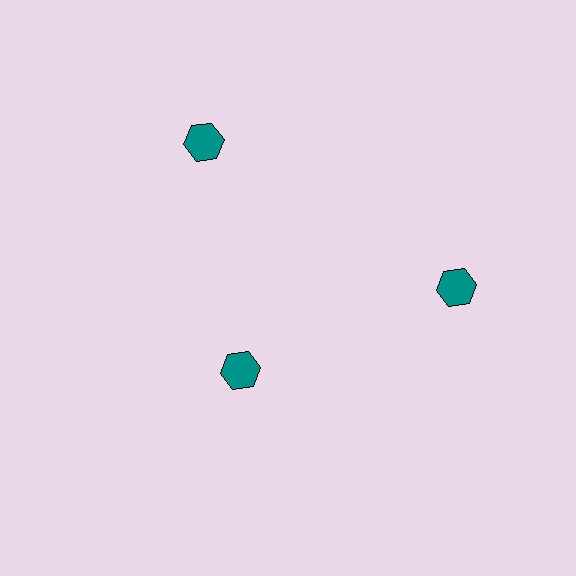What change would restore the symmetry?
The symmetry would be restored by moving it outward, back onto the ring so that all 3 hexagons sit at equal angles and equal distance from the center.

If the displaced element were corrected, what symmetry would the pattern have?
It would have 3-fold rotational symmetry — the pattern would map onto itself every 120 degrees.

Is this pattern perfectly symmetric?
No. The 3 teal hexagons are arranged in a ring, but one element near the 7 o'clock position is pulled inward toward the center, breaking the 3-fold rotational symmetry.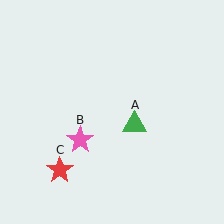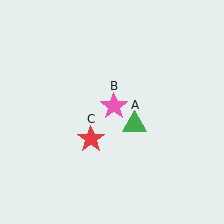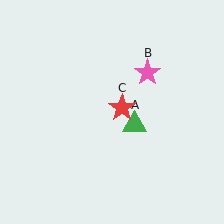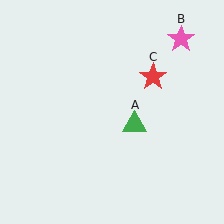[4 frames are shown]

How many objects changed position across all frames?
2 objects changed position: pink star (object B), red star (object C).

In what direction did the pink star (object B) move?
The pink star (object B) moved up and to the right.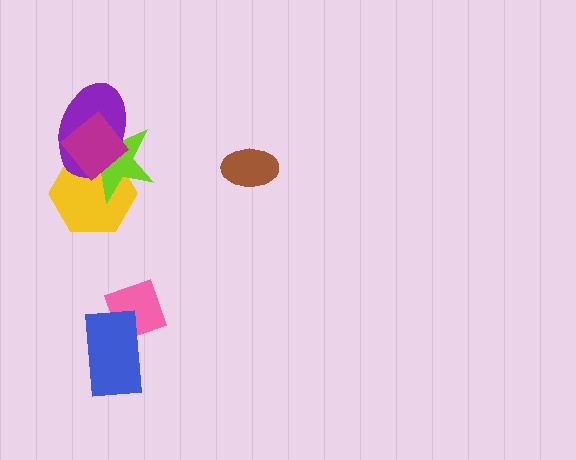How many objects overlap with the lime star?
3 objects overlap with the lime star.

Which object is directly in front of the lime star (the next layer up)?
The purple ellipse is directly in front of the lime star.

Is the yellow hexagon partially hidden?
Yes, it is partially covered by another shape.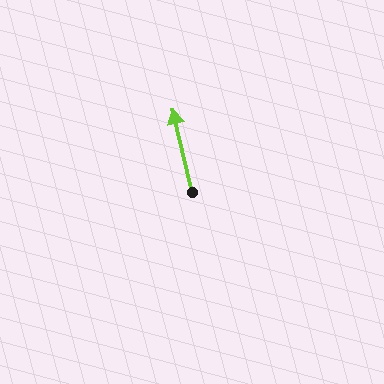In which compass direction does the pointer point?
North.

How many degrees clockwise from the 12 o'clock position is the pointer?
Approximately 347 degrees.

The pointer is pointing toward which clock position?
Roughly 12 o'clock.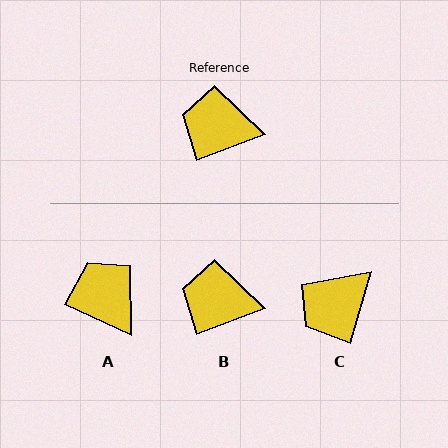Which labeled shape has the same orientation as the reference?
B.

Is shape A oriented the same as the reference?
No, it is off by about 46 degrees.